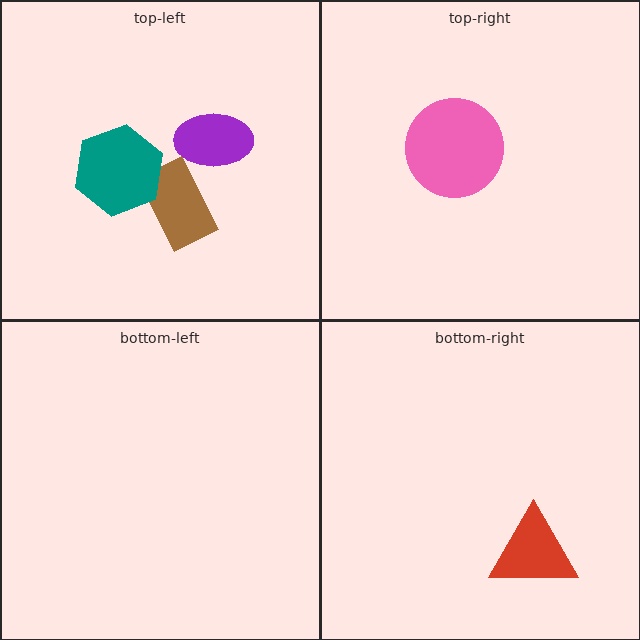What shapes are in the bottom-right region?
The red triangle.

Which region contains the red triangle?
The bottom-right region.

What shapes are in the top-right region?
The pink circle.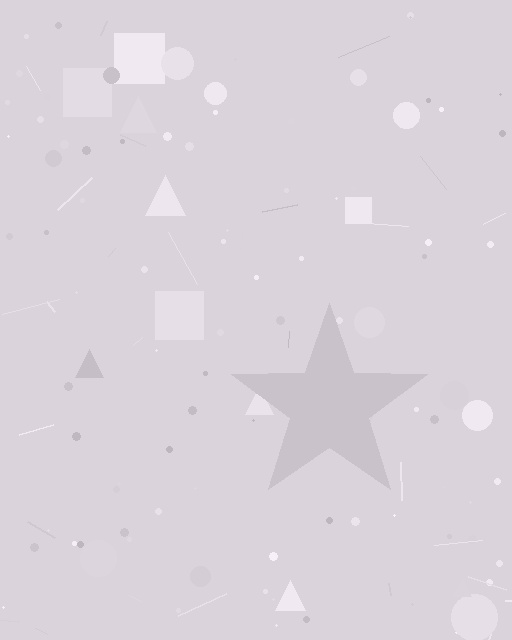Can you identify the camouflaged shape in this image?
The camouflaged shape is a star.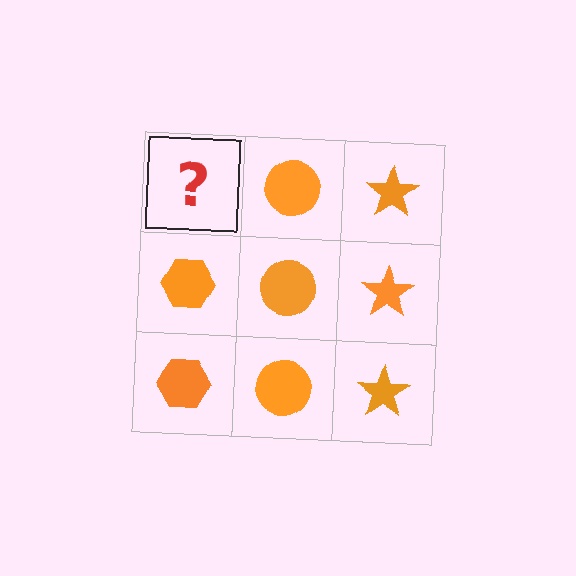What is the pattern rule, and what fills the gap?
The rule is that each column has a consistent shape. The gap should be filled with an orange hexagon.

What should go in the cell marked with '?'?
The missing cell should contain an orange hexagon.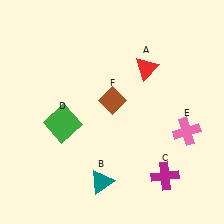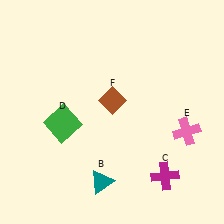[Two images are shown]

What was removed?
The red triangle (A) was removed in Image 2.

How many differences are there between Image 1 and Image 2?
There is 1 difference between the two images.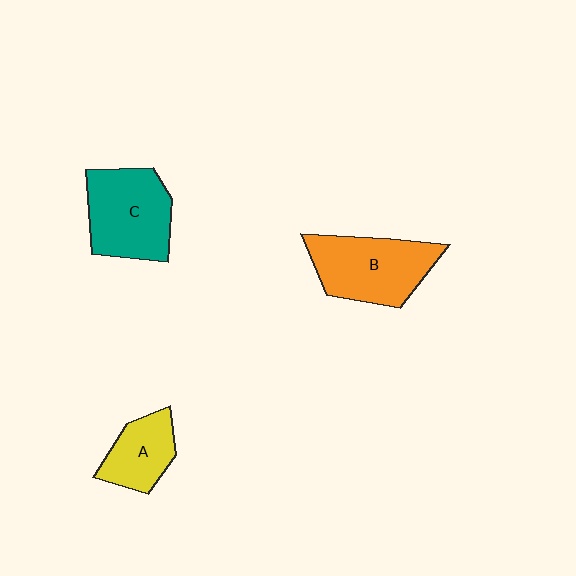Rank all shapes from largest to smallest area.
From largest to smallest: B (orange), C (teal), A (yellow).